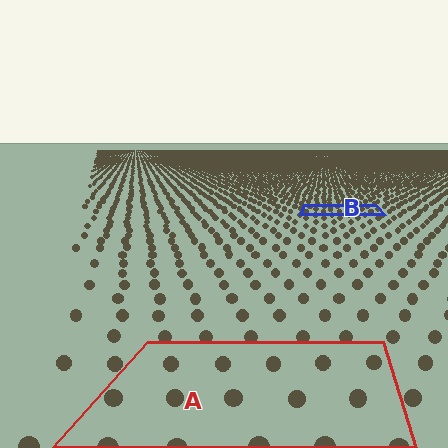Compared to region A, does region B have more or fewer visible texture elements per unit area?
Region B has more texture elements per unit area — they are packed more densely because it is farther away.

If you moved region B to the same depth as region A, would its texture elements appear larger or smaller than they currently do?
They would appear larger. At a closer depth, the same texture elements are projected at a bigger on-screen size.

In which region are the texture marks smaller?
The texture marks are smaller in region B, because it is farther away.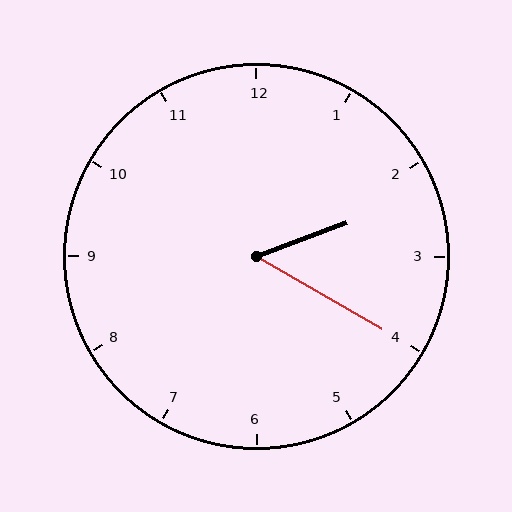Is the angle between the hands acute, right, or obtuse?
It is acute.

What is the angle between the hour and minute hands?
Approximately 50 degrees.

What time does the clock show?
2:20.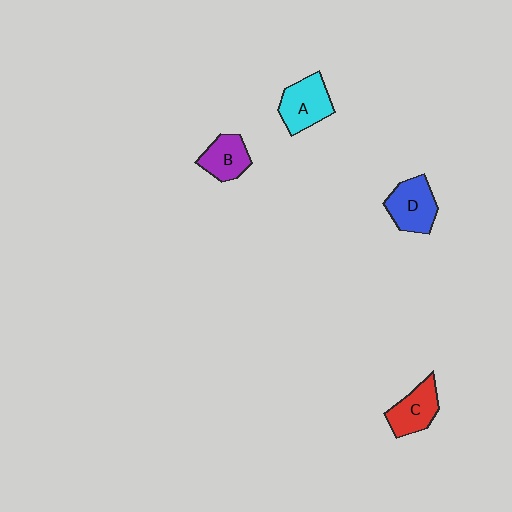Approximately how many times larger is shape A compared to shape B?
Approximately 1.3 times.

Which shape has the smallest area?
Shape B (purple).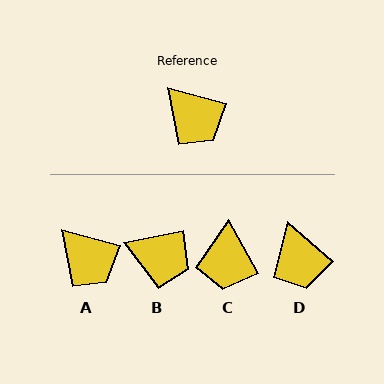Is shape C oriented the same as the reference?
No, it is off by about 45 degrees.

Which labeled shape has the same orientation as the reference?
A.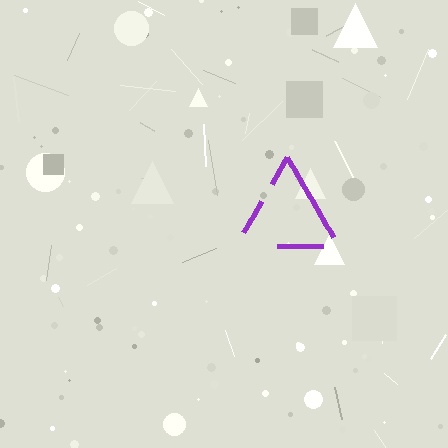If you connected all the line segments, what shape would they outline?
They would outline a triangle.